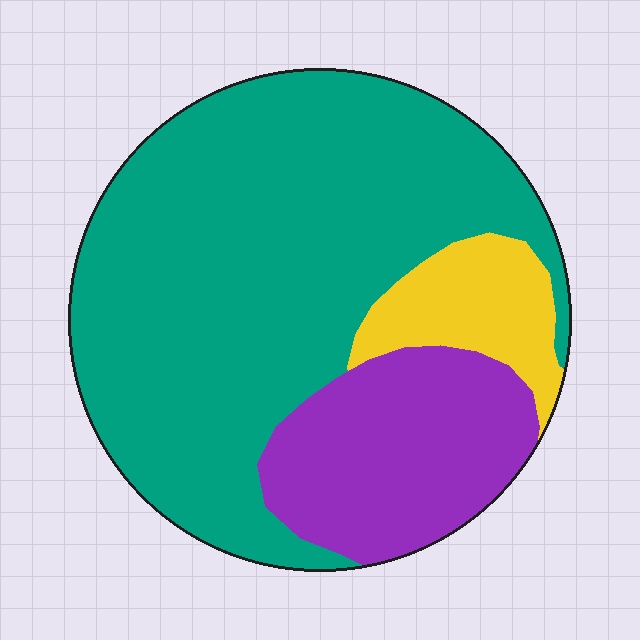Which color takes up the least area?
Yellow, at roughly 10%.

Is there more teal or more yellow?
Teal.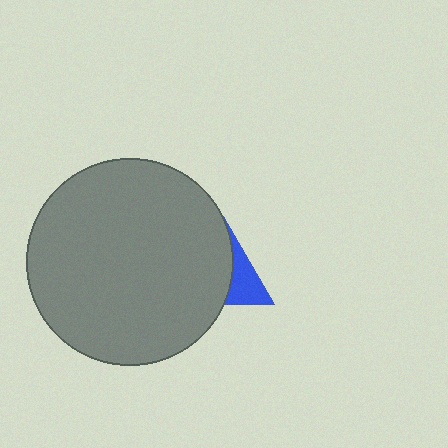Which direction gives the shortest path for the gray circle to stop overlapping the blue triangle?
Moving left gives the shortest separation.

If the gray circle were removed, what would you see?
You would see the complete blue triangle.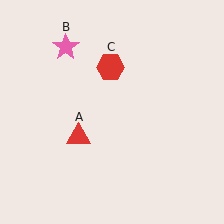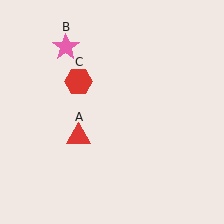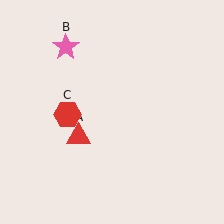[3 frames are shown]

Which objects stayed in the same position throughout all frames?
Red triangle (object A) and pink star (object B) remained stationary.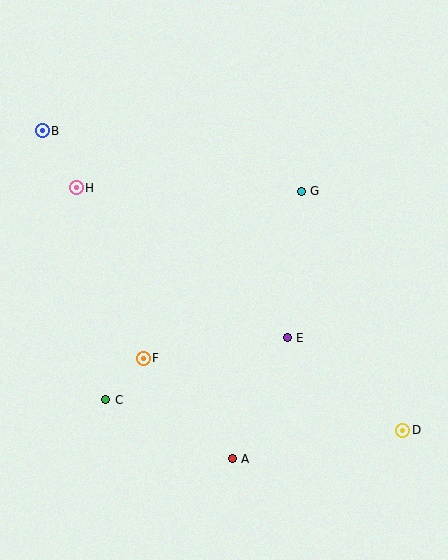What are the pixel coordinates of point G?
Point G is at (301, 191).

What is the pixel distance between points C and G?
The distance between C and G is 286 pixels.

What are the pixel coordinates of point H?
Point H is at (76, 188).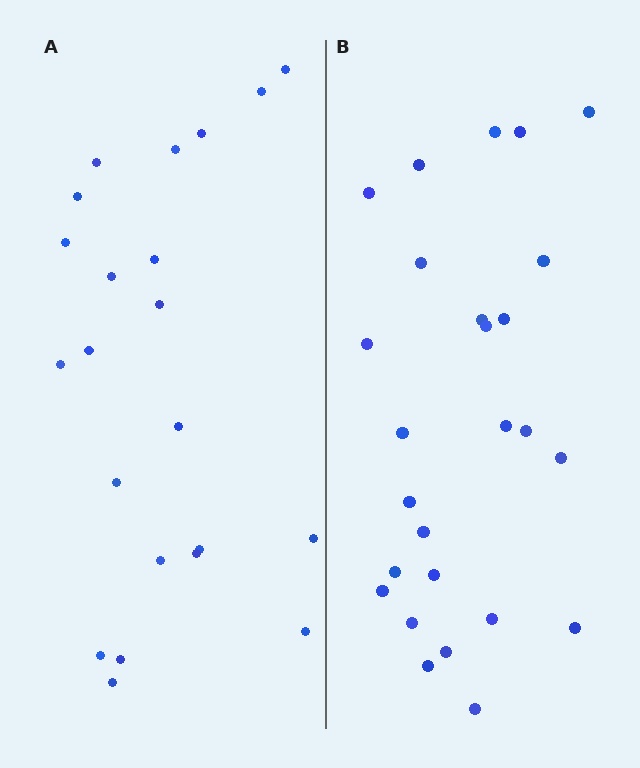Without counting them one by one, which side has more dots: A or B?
Region B (the right region) has more dots.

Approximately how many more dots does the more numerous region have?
Region B has about 4 more dots than region A.